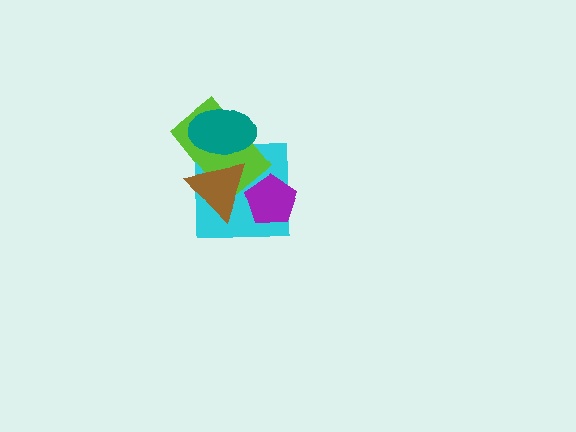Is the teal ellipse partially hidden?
Yes, it is partially covered by another shape.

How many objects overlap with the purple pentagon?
2 objects overlap with the purple pentagon.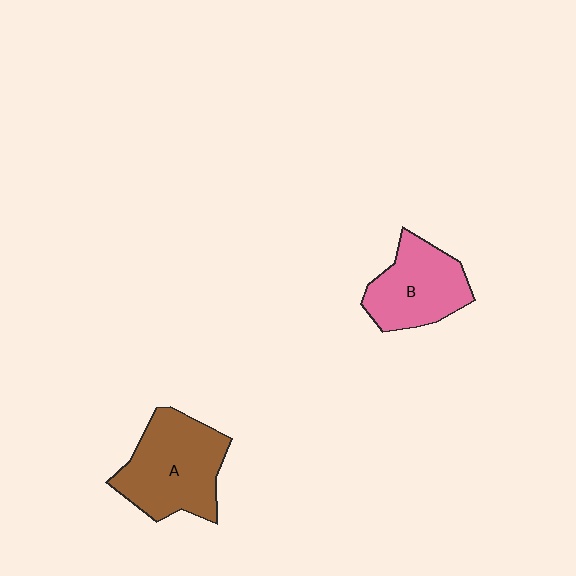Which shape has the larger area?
Shape A (brown).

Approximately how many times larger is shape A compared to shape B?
Approximately 1.3 times.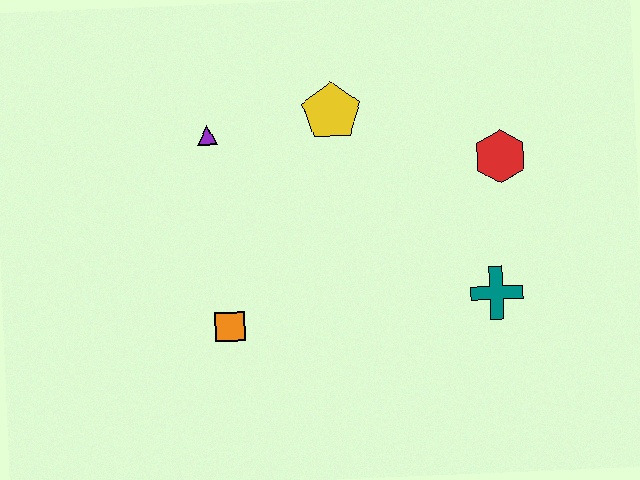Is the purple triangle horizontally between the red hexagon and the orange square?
No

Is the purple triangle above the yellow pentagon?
No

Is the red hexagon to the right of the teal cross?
Yes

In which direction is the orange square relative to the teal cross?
The orange square is to the left of the teal cross.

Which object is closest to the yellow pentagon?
The purple triangle is closest to the yellow pentagon.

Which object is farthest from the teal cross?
The purple triangle is farthest from the teal cross.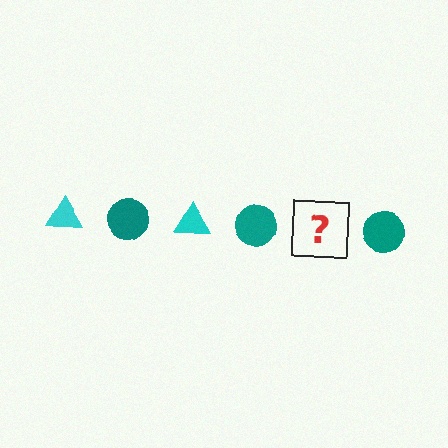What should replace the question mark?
The question mark should be replaced with a cyan triangle.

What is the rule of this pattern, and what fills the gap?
The rule is that the pattern alternates between cyan triangle and teal circle. The gap should be filled with a cyan triangle.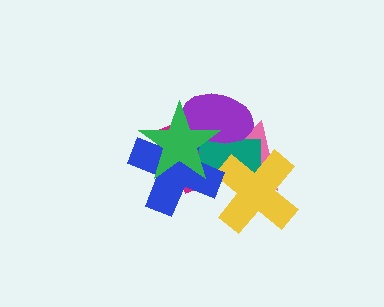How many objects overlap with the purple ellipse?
5 objects overlap with the purple ellipse.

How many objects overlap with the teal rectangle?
6 objects overlap with the teal rectangle.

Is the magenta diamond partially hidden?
Yes, it is partially covered by another shape.